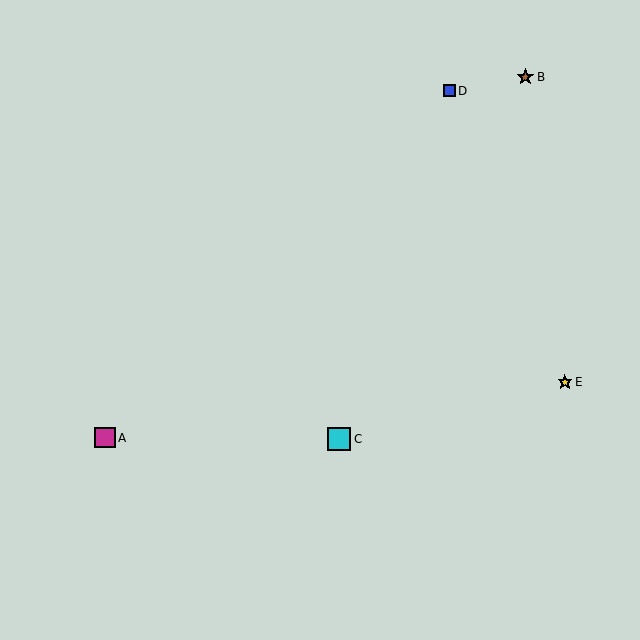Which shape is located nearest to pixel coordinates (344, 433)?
The cyan square (labeled C) at (339, 439) is nearest to that location.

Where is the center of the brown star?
The center of the brown star is at (525, 77).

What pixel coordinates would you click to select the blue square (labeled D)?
Click at (449, 91) to select the blue square D.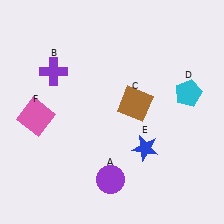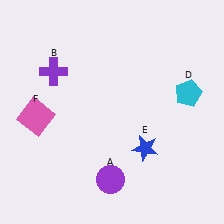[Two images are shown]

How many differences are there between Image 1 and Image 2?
There is 1 difference between the two images.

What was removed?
The brown square (C) was removed in Image 2.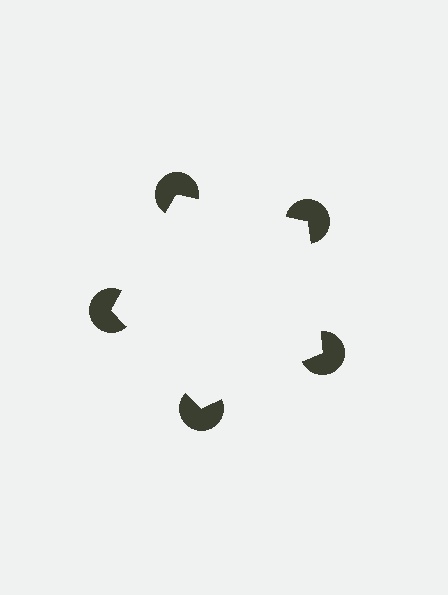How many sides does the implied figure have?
5 sides.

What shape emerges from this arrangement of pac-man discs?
An illusory pentagon — its edges are inferred from the aligned wedge cuts in the pac-man discs, not physically drawn.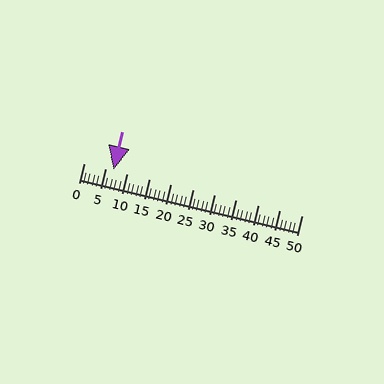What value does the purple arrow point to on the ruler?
The purple arrow points to approximately 7.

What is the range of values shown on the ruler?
The ruler shows values from 0 to 50.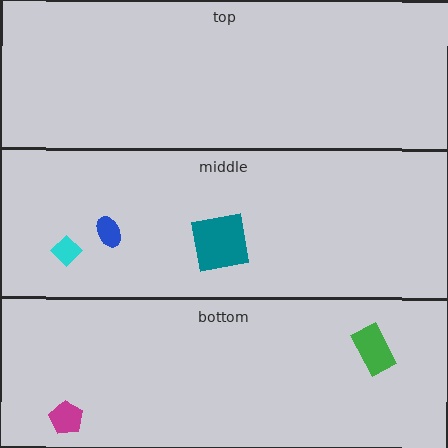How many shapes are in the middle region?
3.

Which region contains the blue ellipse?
The middle region.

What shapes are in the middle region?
The teal square, the blue ellipse, the cyan diamond.